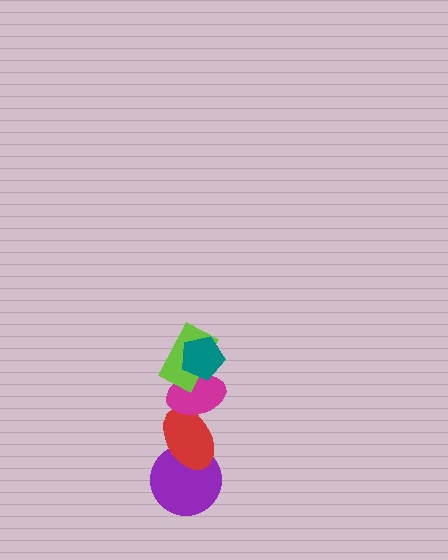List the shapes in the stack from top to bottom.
From top to bottom: the teal pentagon, the lime rectangle, the magenta ellipse, the red ellipse, the purple circle.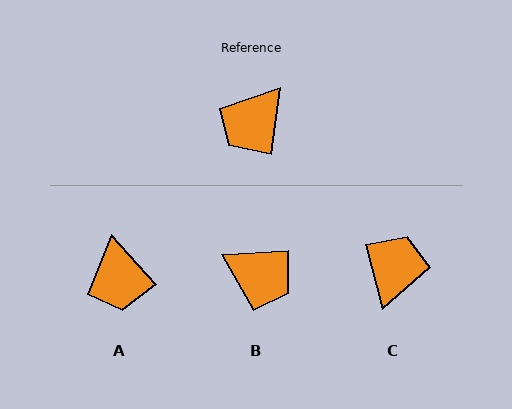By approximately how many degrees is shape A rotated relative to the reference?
Approximately 50 degrees counter-clockwise.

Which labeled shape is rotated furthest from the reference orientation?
C, about 157 degrees away.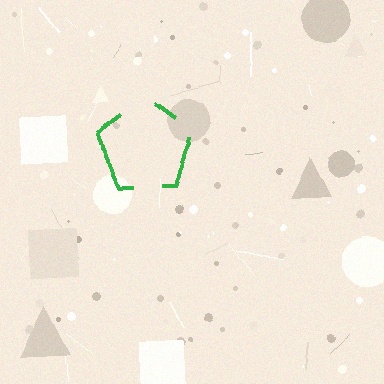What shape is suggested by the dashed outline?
The dashed outline suggests a pentagon.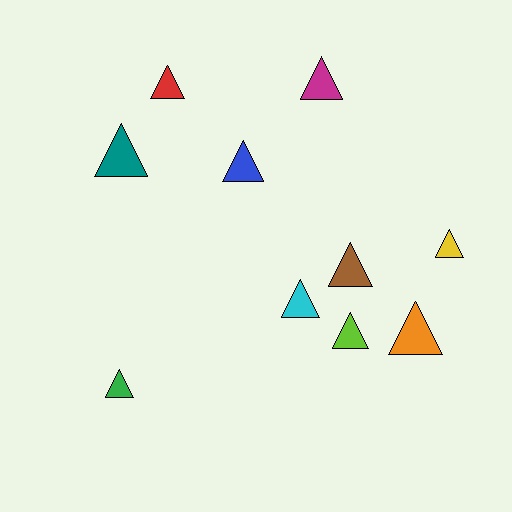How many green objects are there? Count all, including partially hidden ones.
There is 1 green object.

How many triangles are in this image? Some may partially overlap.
There are 10 triangles.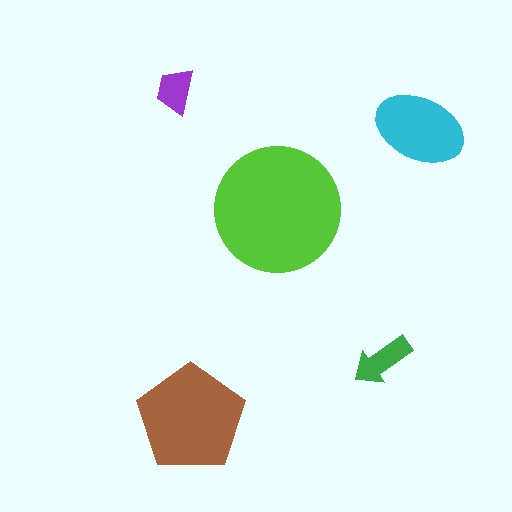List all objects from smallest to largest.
The purple trapezoid, the green arrow, the cyan ellipse, the brown pentagon, the lime circle.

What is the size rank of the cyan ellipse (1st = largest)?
3rd.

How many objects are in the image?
There are 5 objects in the image.